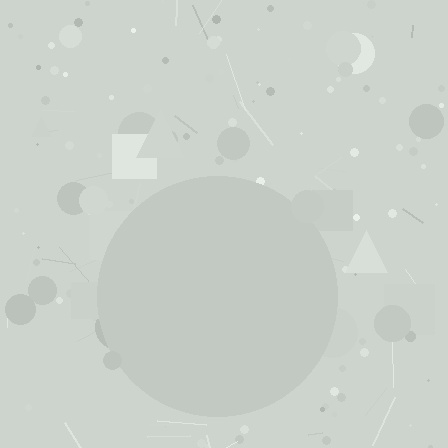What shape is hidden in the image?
A circle is hidden in the image.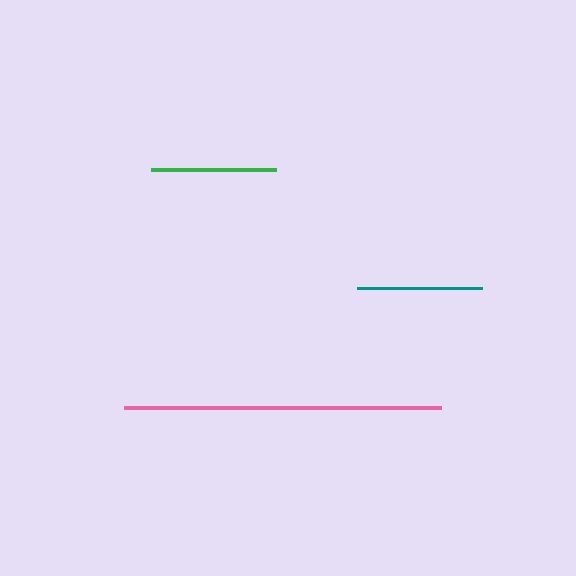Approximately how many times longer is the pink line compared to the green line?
The pink line is approximately 2.5 times the length of the green line.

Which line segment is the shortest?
The teal line is the shortest at approximately 125 pixels.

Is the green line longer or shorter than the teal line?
The green line is longer than the teal line.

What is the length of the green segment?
The green segment is approximately 126 pixels long.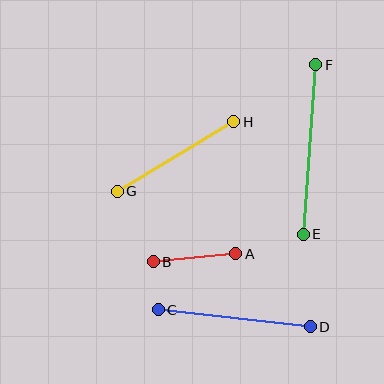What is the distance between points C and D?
The distance is approximately 153 pixels.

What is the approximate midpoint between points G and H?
The midpoint is at approximately (175, 156) pixels.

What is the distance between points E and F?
The distance is approximately 170 pixels.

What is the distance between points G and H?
The distance is approximately 135 pixels.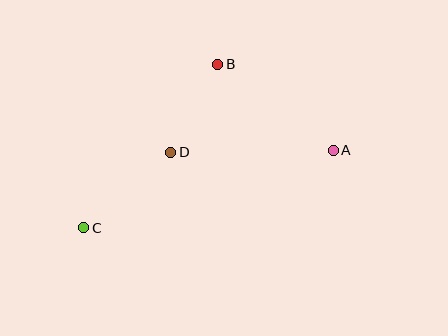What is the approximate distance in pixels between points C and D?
The distance between C and D is approximately 115 pixels.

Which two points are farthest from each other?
Points A and C are farthest from each other.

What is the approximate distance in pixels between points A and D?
The distance between A and D is approximately 163 pixels.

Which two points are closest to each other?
Points B and D are closest to each other.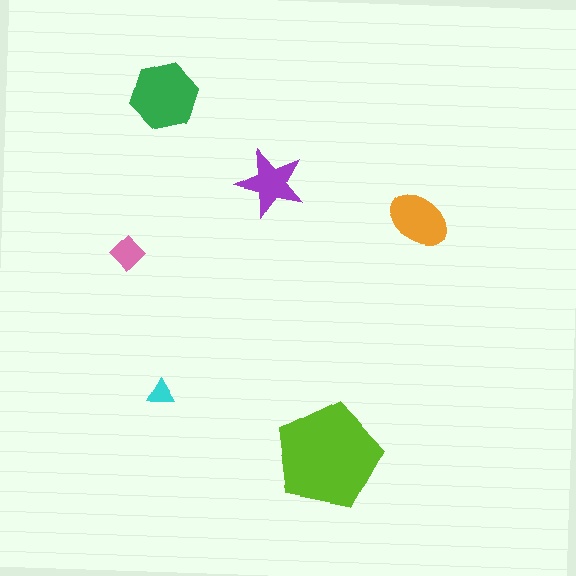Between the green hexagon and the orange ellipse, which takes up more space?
The green hexagon.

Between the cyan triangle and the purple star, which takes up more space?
The purple star.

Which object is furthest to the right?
The orange ellipse is rightmost.